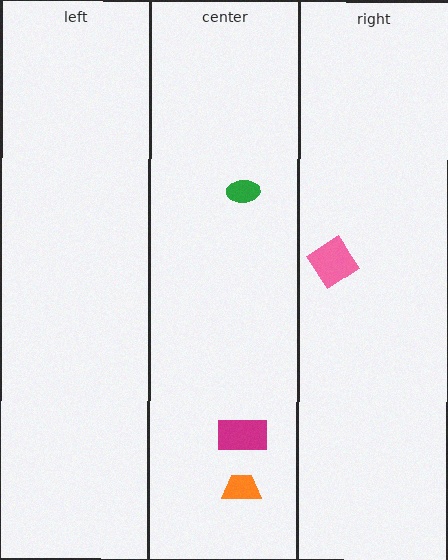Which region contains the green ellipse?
The center region.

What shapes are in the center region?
The magenta rectangle, the orange trapezoid, the green ellipse.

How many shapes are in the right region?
1.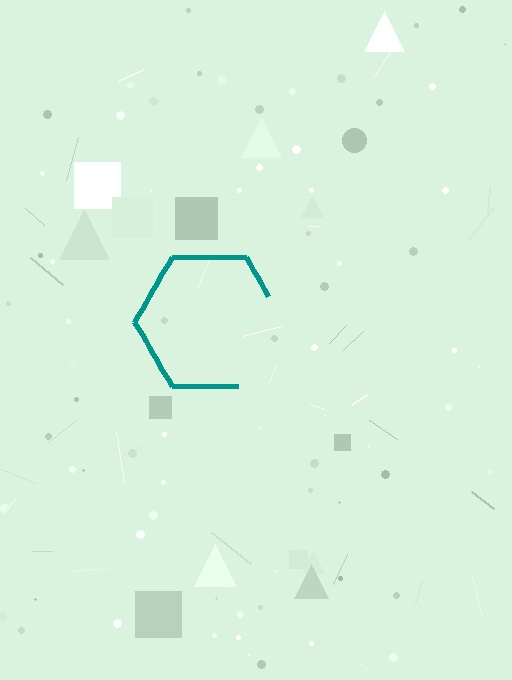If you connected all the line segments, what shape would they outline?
They would outline a hexagon.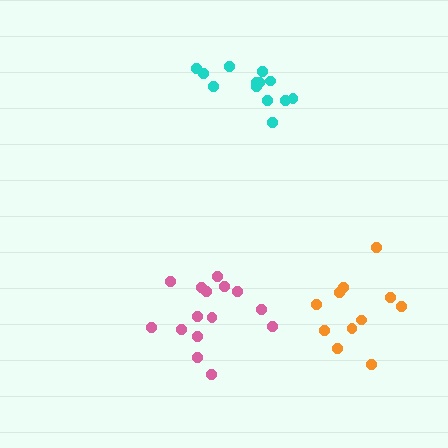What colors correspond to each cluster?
The clusters are colored: orange, cyan, pink.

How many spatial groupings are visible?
There are 3 spatial groupings.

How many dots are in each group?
Group 1: 11 dots, Group 2: 13 dots, Group 3: 15 dots (39 total).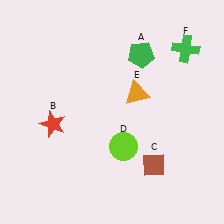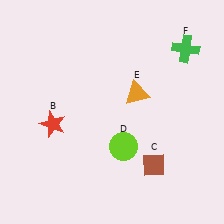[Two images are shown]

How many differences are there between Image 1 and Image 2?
There is 1 difference between the two images.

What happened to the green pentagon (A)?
The green pentagon (A) was removed in Image 2. It was in the top-right area of Image 1.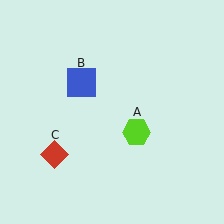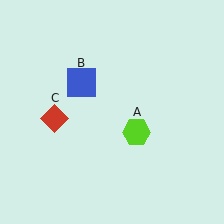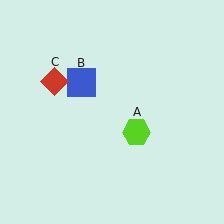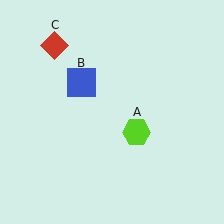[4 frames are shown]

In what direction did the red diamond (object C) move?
The red diamond (object C) moved up.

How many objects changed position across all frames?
1 object changed position: red diamond (object C).